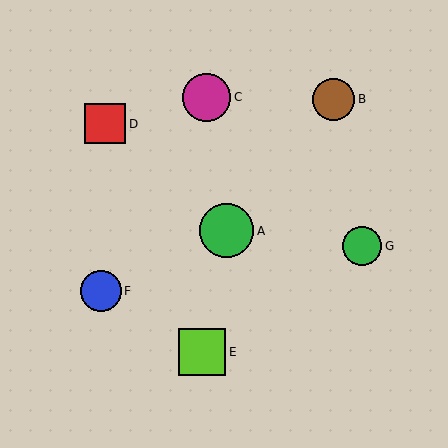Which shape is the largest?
The green circle (labeled A) is the largest.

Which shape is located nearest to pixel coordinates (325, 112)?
The brown circle (labeled B) at (334, 99) is nearest to that location.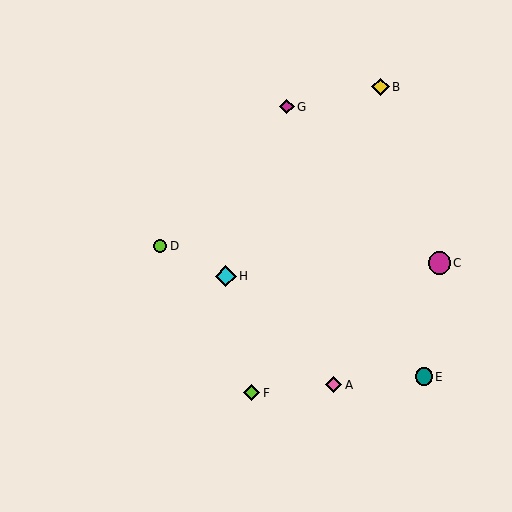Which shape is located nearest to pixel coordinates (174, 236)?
The lime circle (labeled D) at (160, 246) is nearest to that location.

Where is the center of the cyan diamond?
The center of the cyan diamond is at (226, 276).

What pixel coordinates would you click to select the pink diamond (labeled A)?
Click at (334, 385) to select the pink diamond A.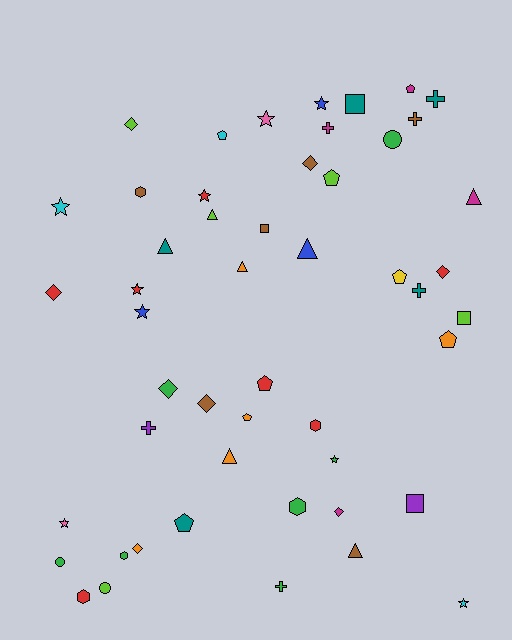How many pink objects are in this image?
There are 2 pink objects.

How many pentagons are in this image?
There are 8 pentagons.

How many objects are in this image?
There are 50 objects.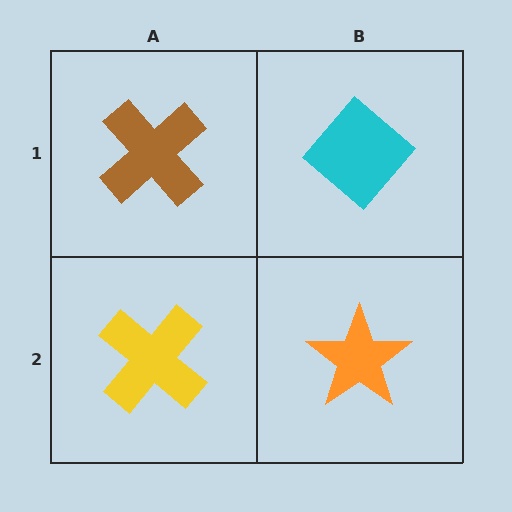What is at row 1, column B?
A cyan diamond.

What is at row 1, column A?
A brown cross.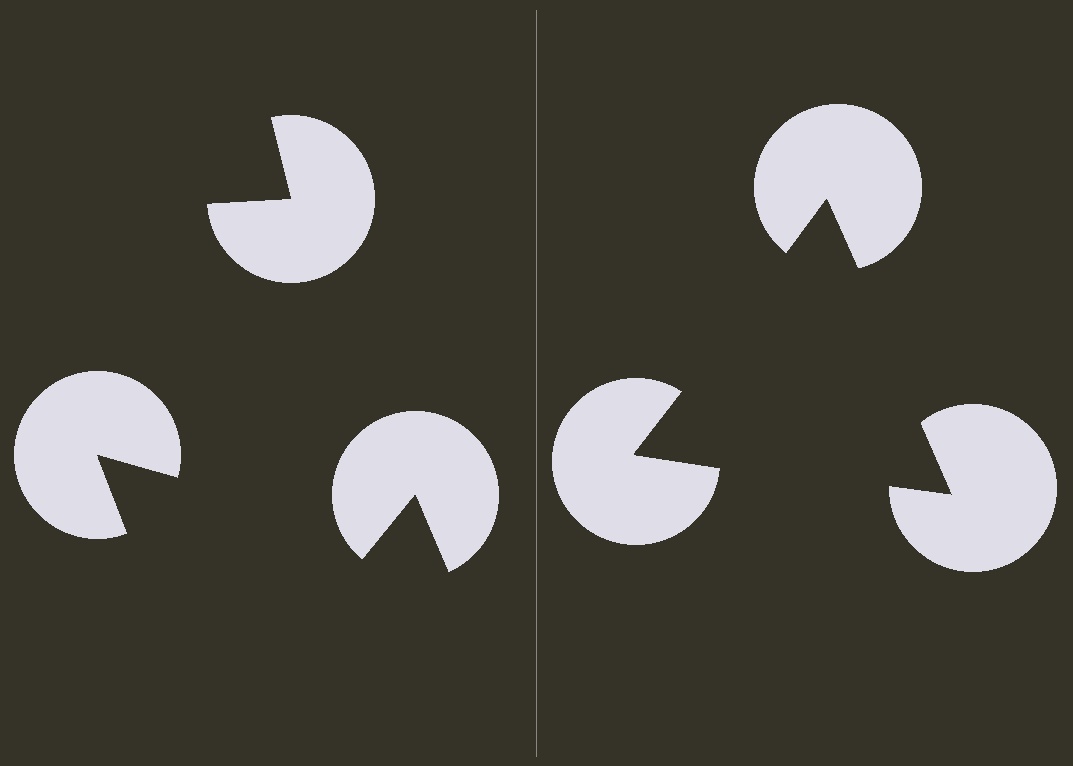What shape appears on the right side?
An illusory triangle.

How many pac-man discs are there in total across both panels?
6 — 3 on each side.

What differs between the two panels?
The pac-man discs are positioned identically on both sides; only the wedge orientations differ. On the right they align to a triangle; on the left they are misaligned.